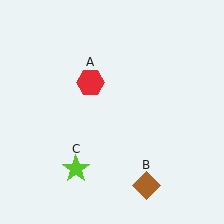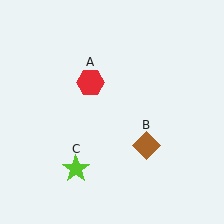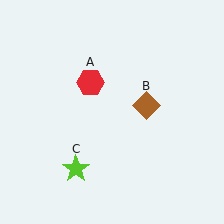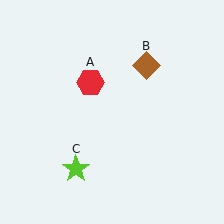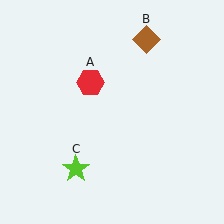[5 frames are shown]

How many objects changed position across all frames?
1 object changed position: brown diamond (object B).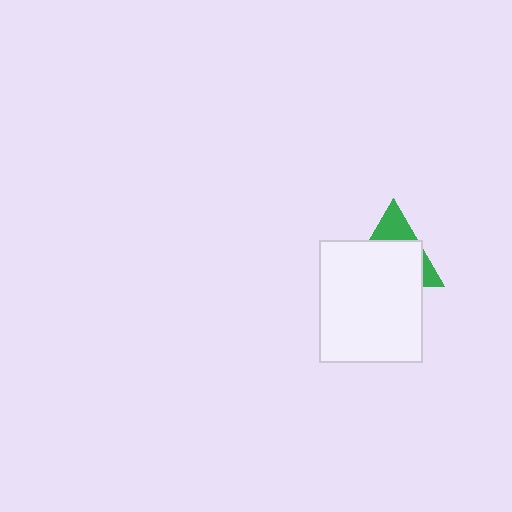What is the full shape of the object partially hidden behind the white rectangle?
The partially hidden object is a green triangle.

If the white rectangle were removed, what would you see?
You would see the complete green triangle.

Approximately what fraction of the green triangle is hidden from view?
Roughly 69% of the green triangle is hidden behind the white rectangle.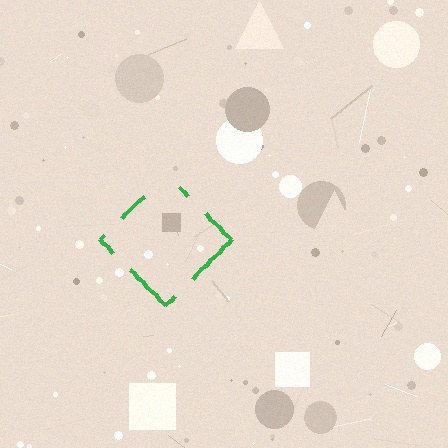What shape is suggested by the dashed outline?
The dashed outline suggests a diamond.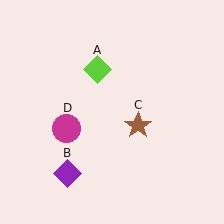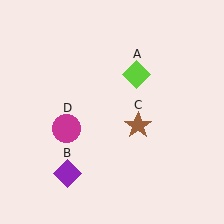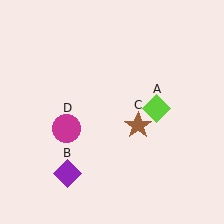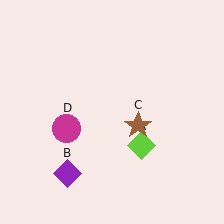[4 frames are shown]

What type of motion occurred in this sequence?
The lime diamond (object A) rotated clockwise around the center of the scene.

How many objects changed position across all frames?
1 object changed position: lime diamond (object A).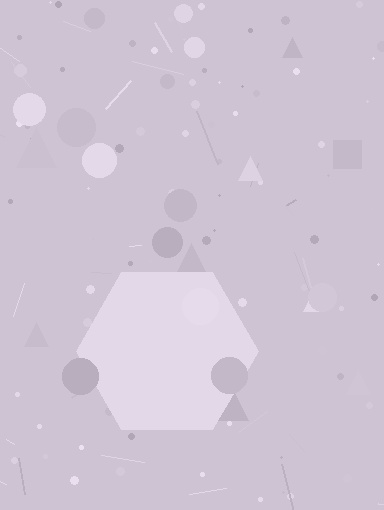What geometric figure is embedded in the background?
A hexagon is embedded in the background.